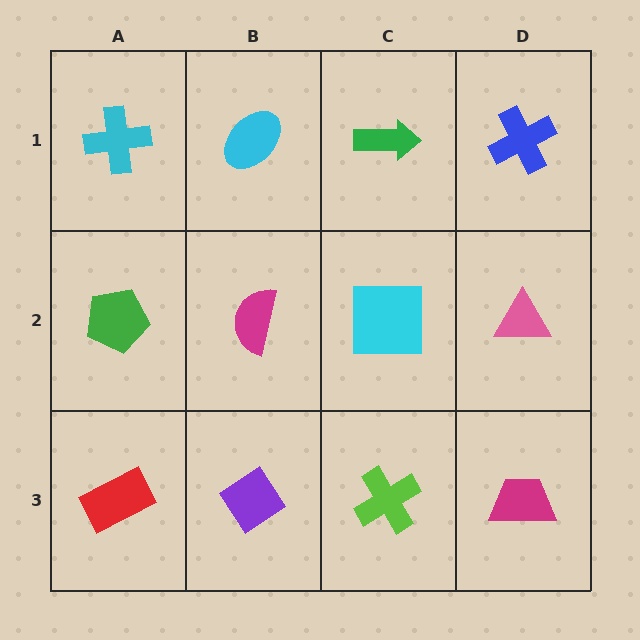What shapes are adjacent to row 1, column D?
A pink triangle (row 2, column D), a green arrow (row 1, column C).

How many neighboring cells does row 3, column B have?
3.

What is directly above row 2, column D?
A blue cross.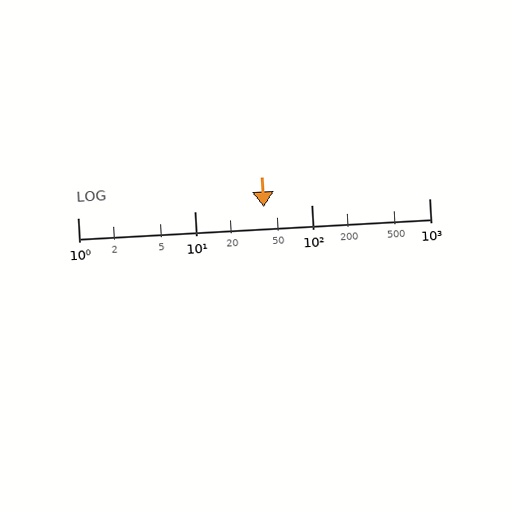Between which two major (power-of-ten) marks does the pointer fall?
The pointer is between 10 and 100.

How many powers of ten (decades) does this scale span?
The scale spans 3 decades, from 1 to 1000.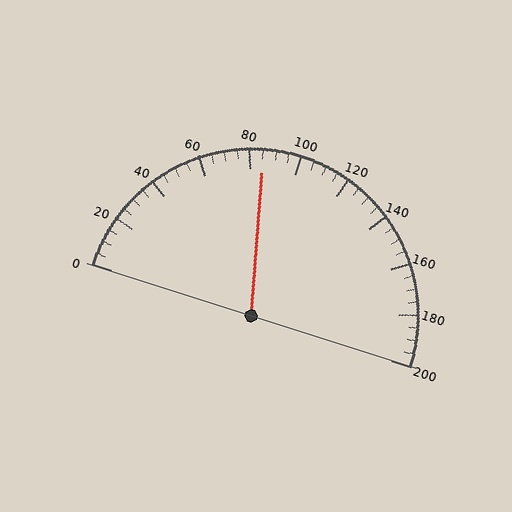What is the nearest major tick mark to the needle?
The nearest major tick mark is 80.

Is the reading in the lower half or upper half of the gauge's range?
The reading is in the lower half of the range (0 to 200).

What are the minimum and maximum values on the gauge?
The gauge ranges from 0 to 200.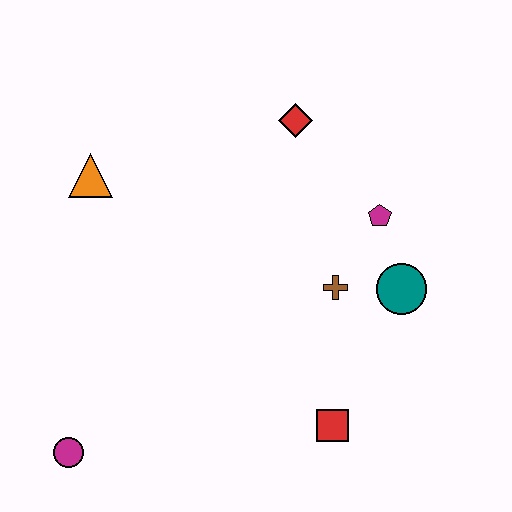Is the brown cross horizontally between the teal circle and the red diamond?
Yes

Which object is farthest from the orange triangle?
The red square is farthest from the orange triangle.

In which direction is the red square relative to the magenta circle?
The red square is to the right of the magenta circle.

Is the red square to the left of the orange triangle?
No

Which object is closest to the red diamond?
The magenta pentagon is closest to the red diamond.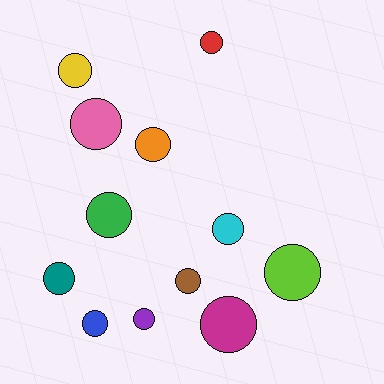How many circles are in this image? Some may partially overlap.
There are 12 circles.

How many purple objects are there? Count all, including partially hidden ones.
There is 1 purple object.